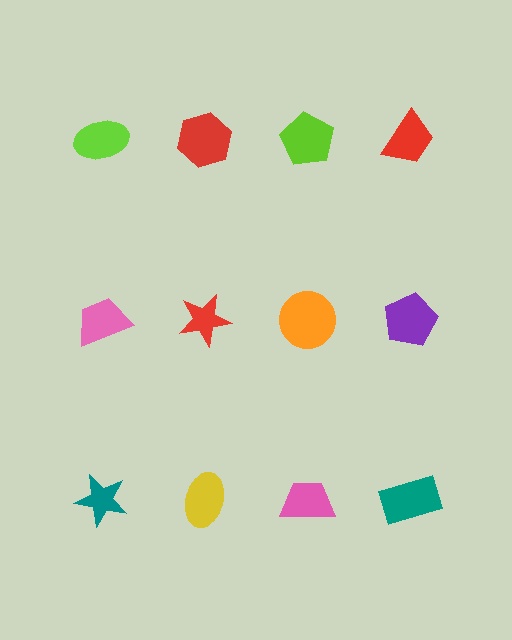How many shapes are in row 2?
4 shapes.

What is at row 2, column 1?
A pink trapezoid.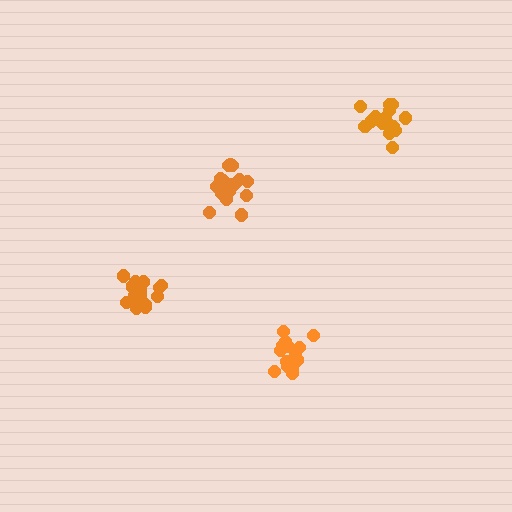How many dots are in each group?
Group 1: 18 dots, Group 2: 18 dots, Group 3: 19 dots, Group 4: 17 dots (72 total).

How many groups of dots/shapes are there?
There are 4 groups.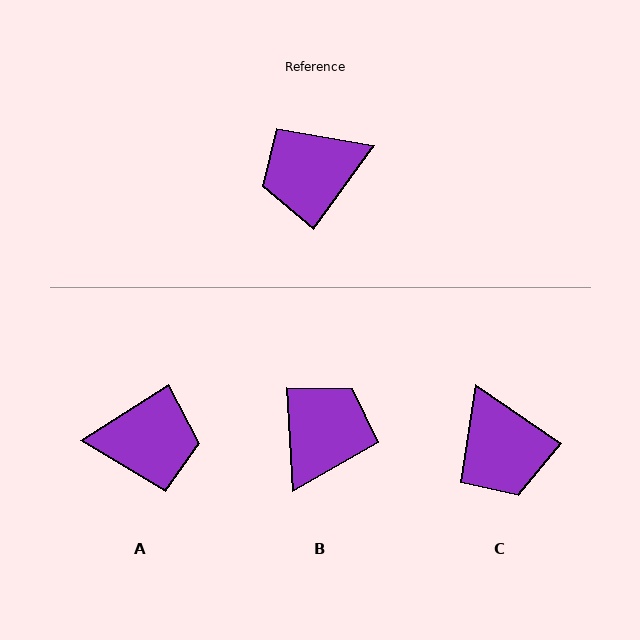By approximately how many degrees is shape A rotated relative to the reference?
Approximately 158 degrees counter-clockwise.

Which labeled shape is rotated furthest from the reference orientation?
A, about 158 degrees away.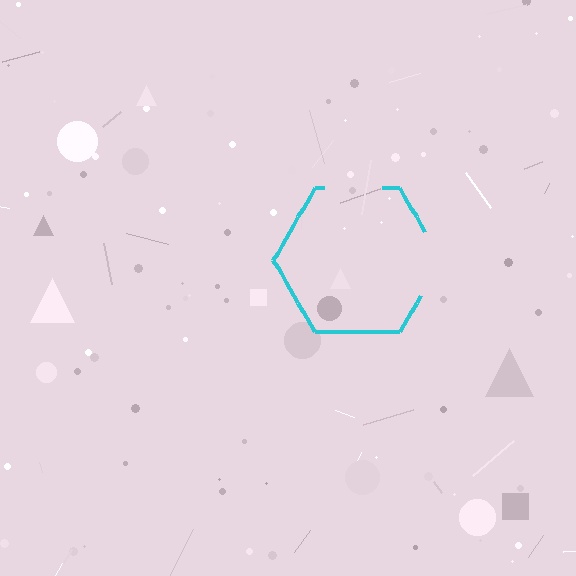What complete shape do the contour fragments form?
The contour fragments form a hexagon.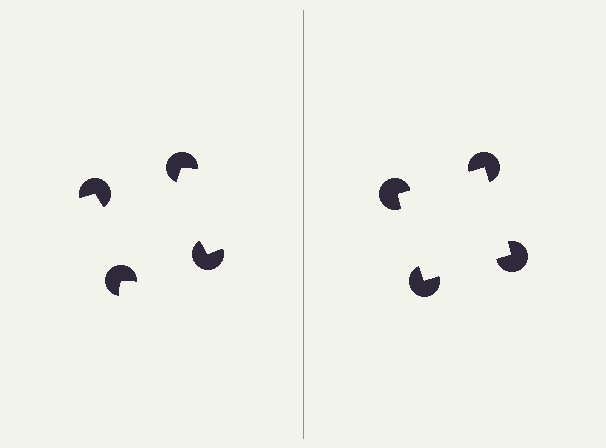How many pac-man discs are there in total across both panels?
8 — 4 on each side.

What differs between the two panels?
The pac-man discs are positioned identically on both sides; only the wedge orientations differ. On the right they align to a square; on the left they are misaligned.